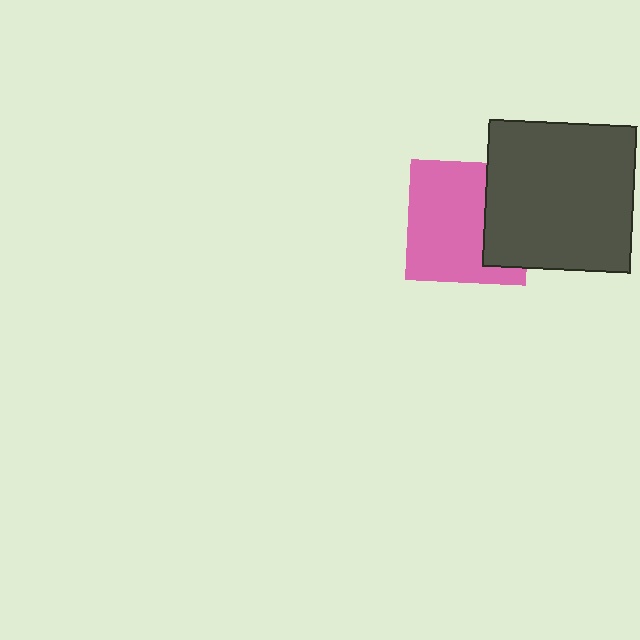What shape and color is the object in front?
The object in front is a dark gray square.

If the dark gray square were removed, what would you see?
You would see the complete pink square.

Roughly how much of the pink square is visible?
Most of it is visible (roughly 68%).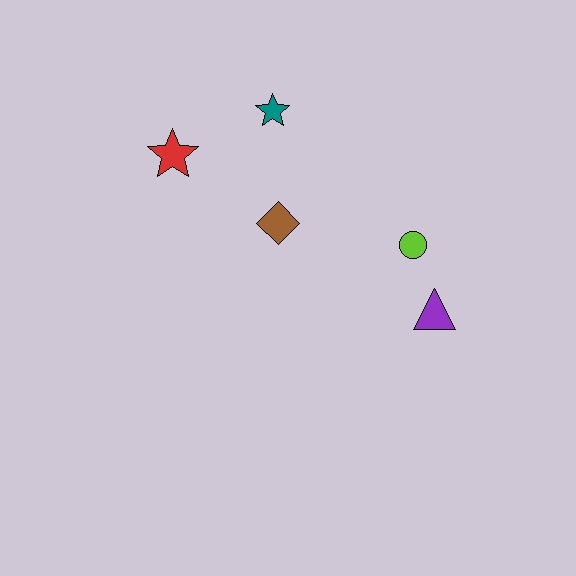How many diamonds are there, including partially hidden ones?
There is 1 diamond.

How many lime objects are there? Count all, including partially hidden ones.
There is 1 lime object.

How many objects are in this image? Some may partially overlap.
There are 5 objects.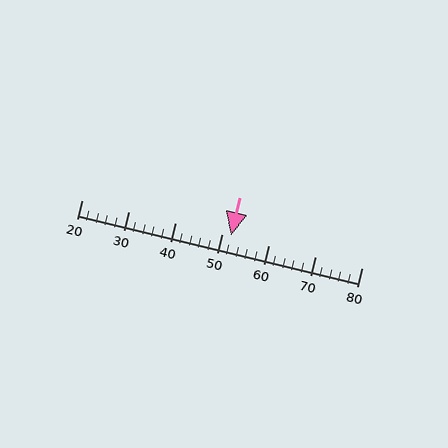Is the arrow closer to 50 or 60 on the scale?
The arrow is closer to 50.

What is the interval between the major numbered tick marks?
The major tick marks are spaced 10 units apart.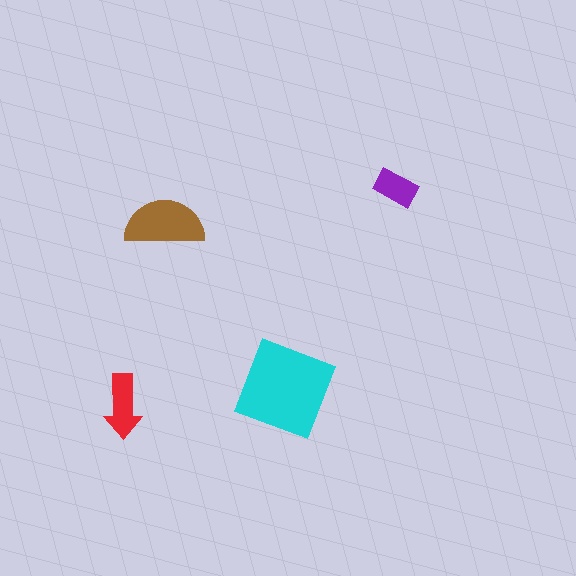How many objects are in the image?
There are 4 objects in the image.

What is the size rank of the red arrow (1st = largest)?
3rd.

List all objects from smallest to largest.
The purple rectangle, the red arrow, the brown semicircle, the cyan square.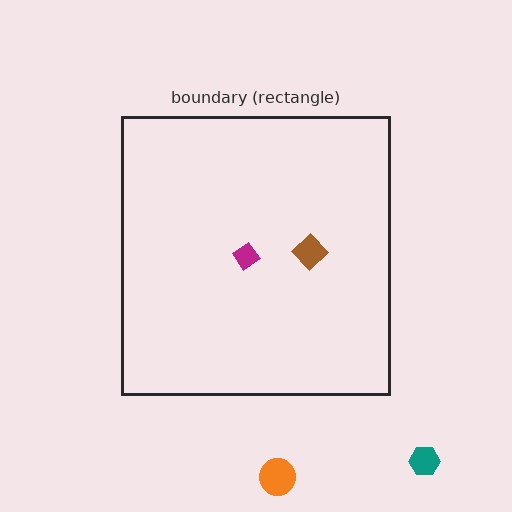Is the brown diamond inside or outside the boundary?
Inside.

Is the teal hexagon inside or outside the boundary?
Outside.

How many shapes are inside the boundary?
2 inside, 2 outside.